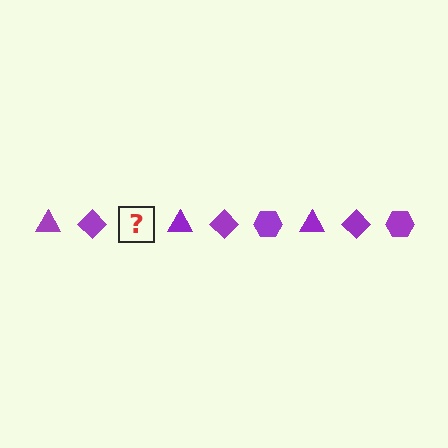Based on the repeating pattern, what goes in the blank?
The blank should be a purple hexagon.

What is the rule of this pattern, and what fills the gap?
The rule is that the pattern cycles through triangle, diamond, hexagon shapes in purple. The gap should be filled with a purple hexagon.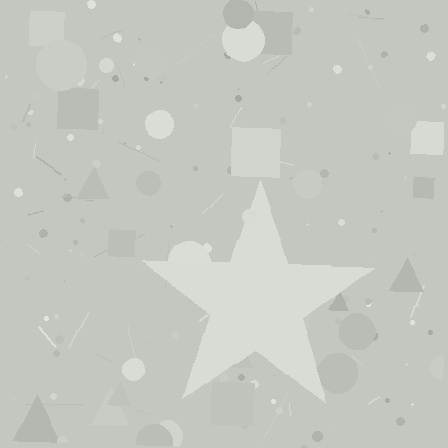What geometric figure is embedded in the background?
A star is embedded in the background.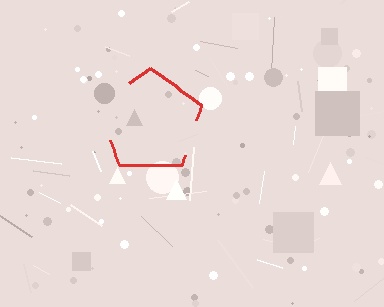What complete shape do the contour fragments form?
The contour fragments form a pentagon.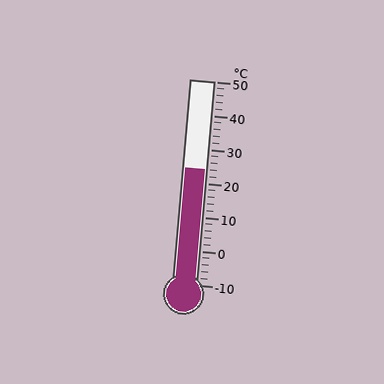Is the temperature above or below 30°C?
The temperature is below 30°C.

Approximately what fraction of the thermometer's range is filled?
The thermometer is filled to approximately 55% of its range.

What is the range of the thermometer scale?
The thermometer scale ranges from -10°C to 50°C.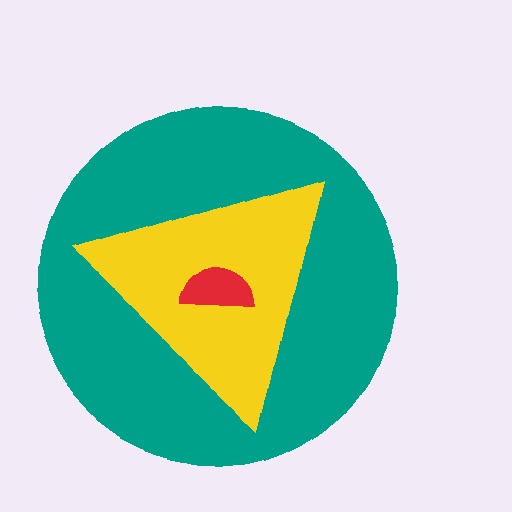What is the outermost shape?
The teal circle.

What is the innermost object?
The red semicircle.